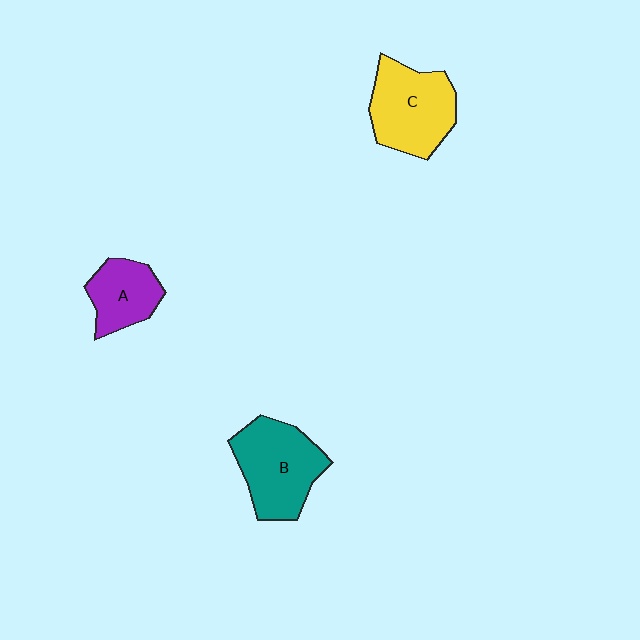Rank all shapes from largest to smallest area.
From largest to smallest: B (teal), C (yellow), A (purple).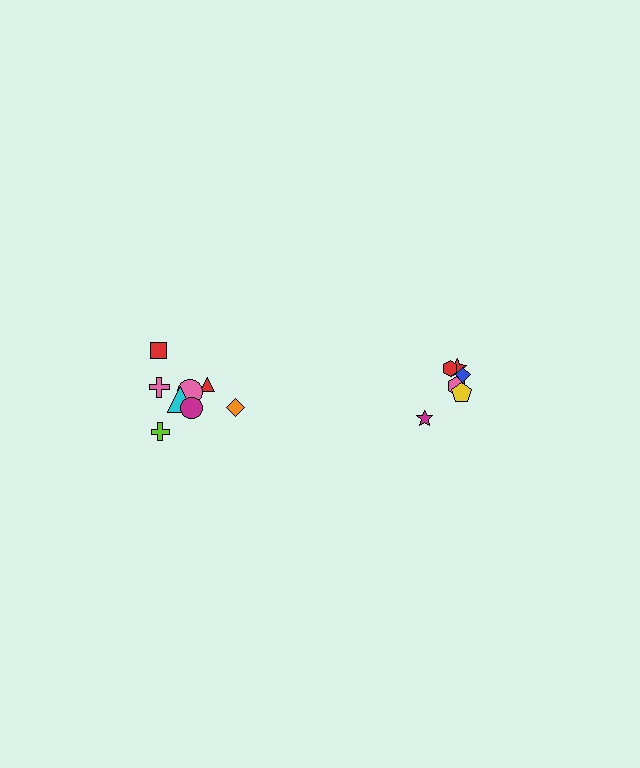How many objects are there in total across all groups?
There are 14 objects.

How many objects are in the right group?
There are 6 objects.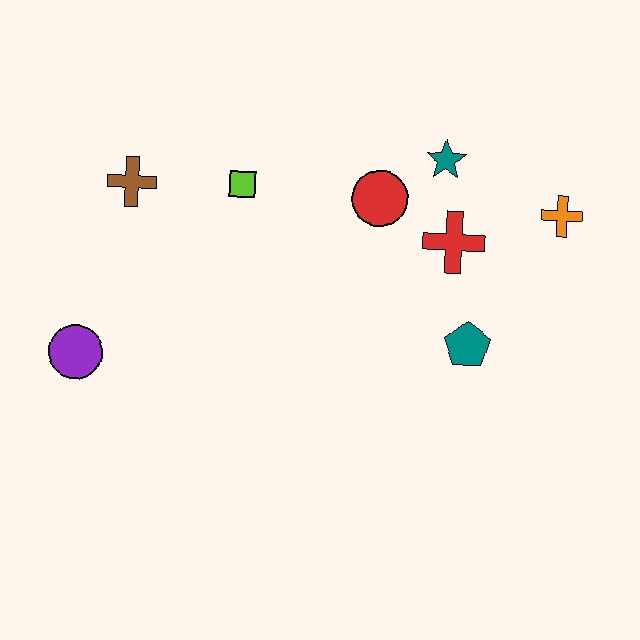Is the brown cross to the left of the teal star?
Yes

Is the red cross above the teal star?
No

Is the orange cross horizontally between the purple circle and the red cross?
No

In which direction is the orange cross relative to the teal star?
The orange cross is to the right of the teal star.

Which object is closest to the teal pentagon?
The red cross is closest to the teal pentagon.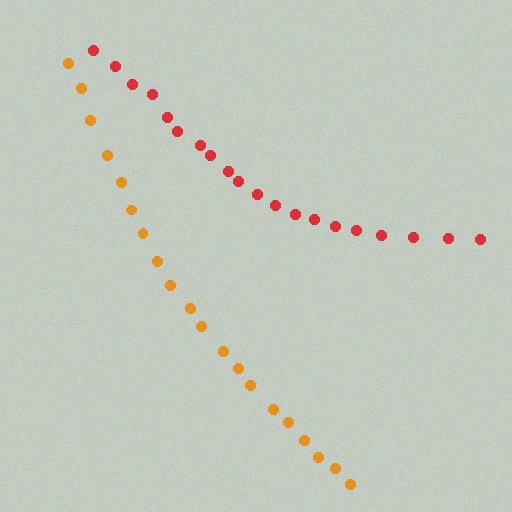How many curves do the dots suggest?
There are 2 distinct paths.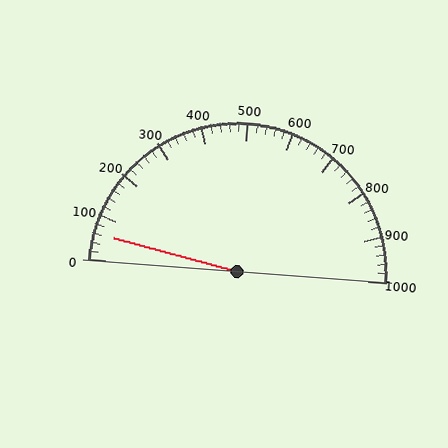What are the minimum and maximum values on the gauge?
The gauge ranges from 0 to 1000.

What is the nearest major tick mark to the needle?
The nearest major tick mark is 100.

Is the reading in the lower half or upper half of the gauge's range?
The reading is in the lower half of the range (0 to 1000).